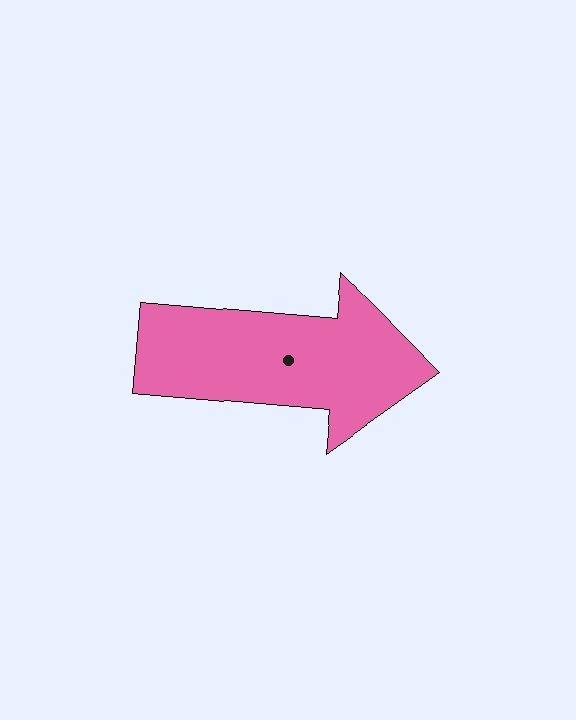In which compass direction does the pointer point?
East.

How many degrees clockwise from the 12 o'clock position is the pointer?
Approximately 95 degrees.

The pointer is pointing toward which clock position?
Roughly 3 o'clock.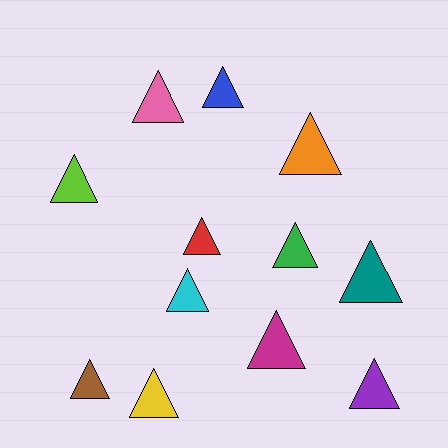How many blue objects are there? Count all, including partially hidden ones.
There is 1 blue object.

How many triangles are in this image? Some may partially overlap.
There are 12 triangles.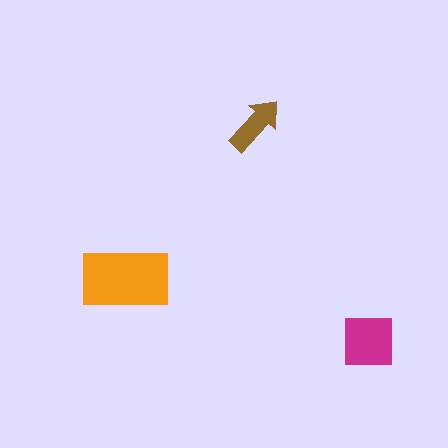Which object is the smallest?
The brown arrow.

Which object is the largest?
The orange rectangle.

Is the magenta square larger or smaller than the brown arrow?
Larger.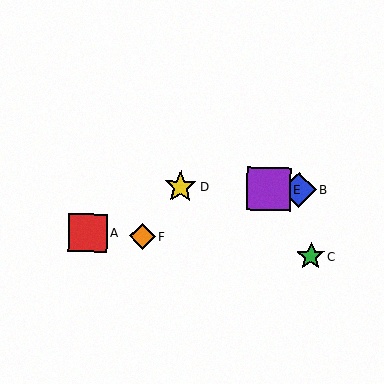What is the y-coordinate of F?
Object F is at y≈236.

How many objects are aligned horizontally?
3 objects (B, D, E) are aligned horizontally.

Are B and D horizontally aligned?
Yes, both are at y≈190.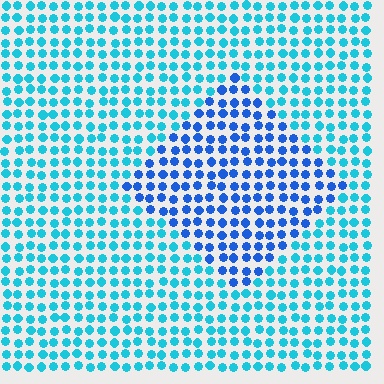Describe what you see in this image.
The image is filled with small cyan elements in a uniform arrangement. A diamond-shaped region is visible where the elements are tinted to a slightly different hue, forming a subtle color boundary.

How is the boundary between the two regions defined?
The boundary is defined purely by a slight shift in hue (about 34 degrees). Spacing, size, and orientation are identical on both sides.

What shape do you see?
I see a diamond.